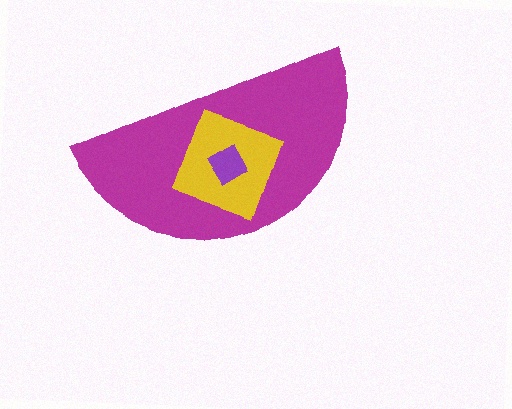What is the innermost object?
The purple diamond.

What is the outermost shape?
The magenta semicircle.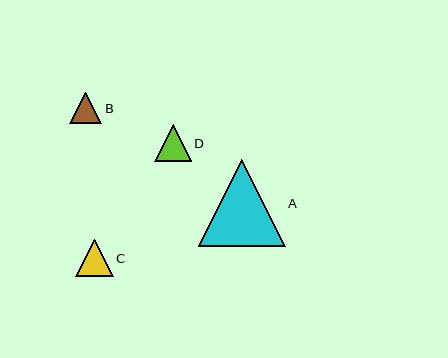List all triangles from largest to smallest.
From largest to smallest: A, C, D, B.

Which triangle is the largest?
Triangle A is the largest with a size of approximately 87 pixels.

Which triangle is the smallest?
Triangle B is the smallest with a size of approximately 32 pixels.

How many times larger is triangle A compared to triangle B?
Triangle A is approximately 2.8 times the size of triangle B.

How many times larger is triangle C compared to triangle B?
Triangle C is approximately 1.2 times the size of triangle B.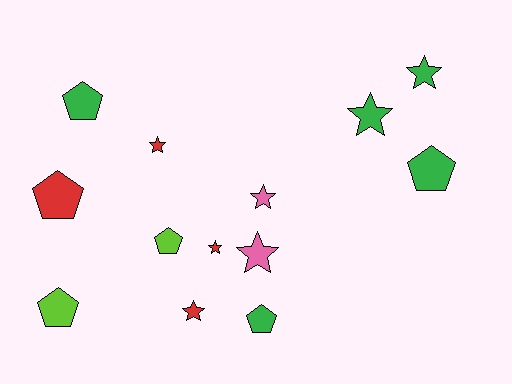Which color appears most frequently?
Green, with 5 objects.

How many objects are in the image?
There are 13 objects.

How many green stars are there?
There are 2 green stars.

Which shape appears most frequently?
Star, with 7 objects.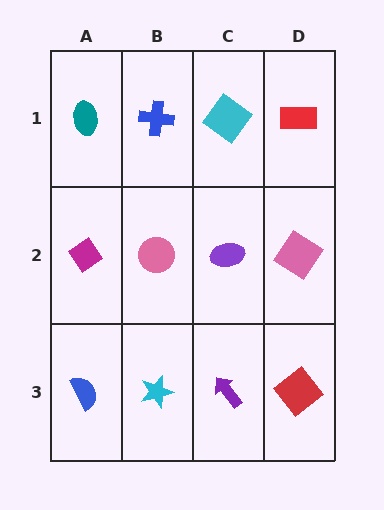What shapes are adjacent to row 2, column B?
A blue cross (row 1, column B), a cyan star (row 3, column B), a magenta diamond (row 2, column A), a purple ellipse (row 2, column C).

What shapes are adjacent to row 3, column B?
A pink circle (row 2, column B), a blue semicircle (row 3, column A), a purple arrow (row 3, column C).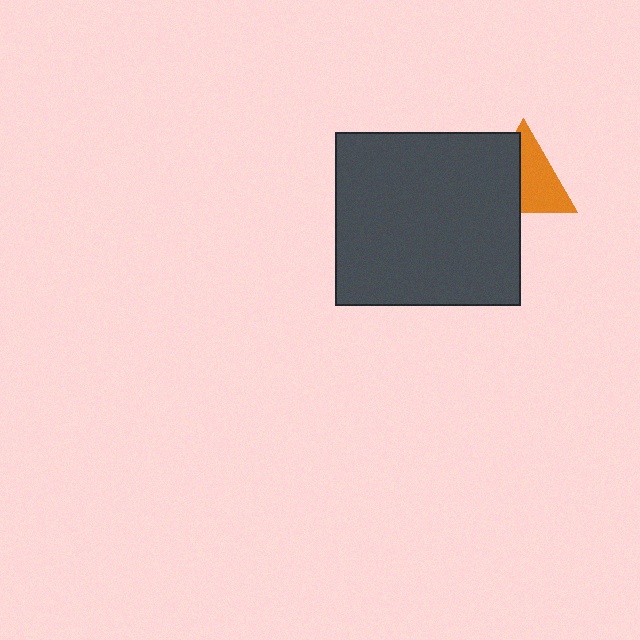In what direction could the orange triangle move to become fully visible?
The orange triangle could move right. That would shift it out from behind the dark gray rectangle entirely.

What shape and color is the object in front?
The object in front is a dark gray rectangle.